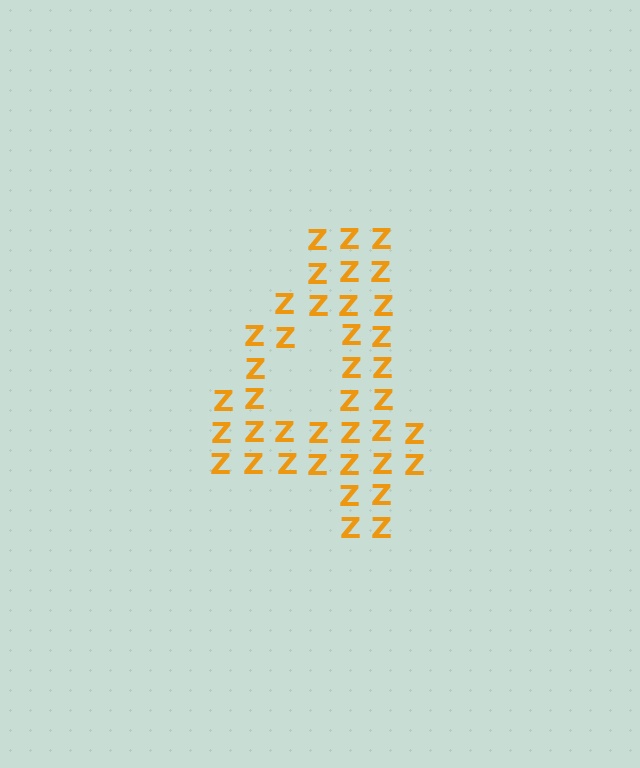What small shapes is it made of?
It is made of small letter Z's.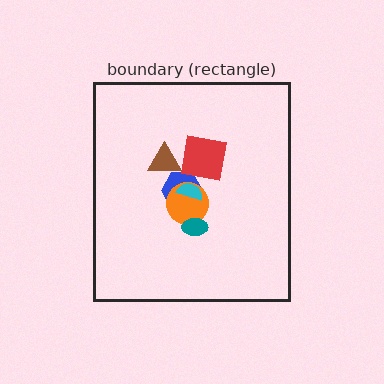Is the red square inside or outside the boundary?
Inside.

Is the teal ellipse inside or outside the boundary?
Inside.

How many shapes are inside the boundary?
6 inside, 0 outside.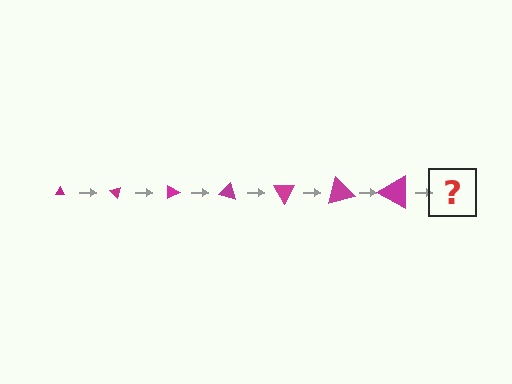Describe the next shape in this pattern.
It should be a triangle, larger than the previous one and rotated 315 degrees from the start.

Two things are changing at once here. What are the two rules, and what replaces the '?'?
The two rules are that the triangle grows larger each step and it rotates 45 degrees each step. The '?' should be a triangle, larger than the previous one and rotated 315 degrees from the start.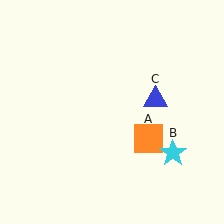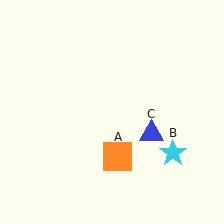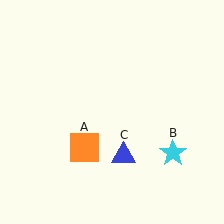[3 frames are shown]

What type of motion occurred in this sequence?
The orange square (object A), blue triangle (object C) rotated clockwise around the center of the scene.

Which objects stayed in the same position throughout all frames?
Cyan star (object B) remained stationary.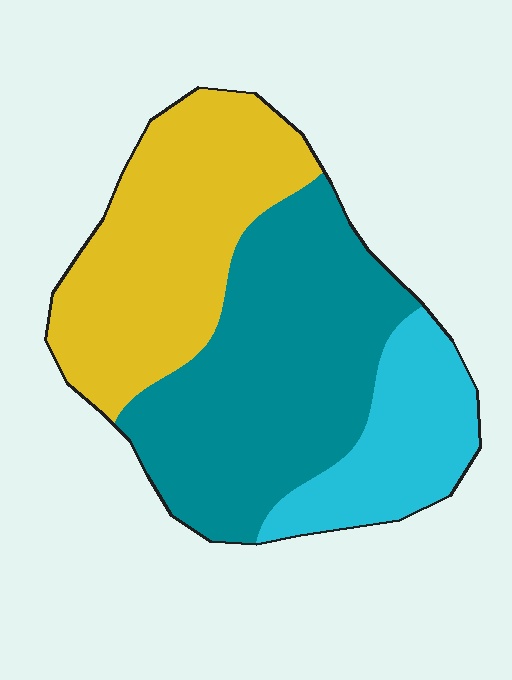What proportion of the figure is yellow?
Yellow covers roughly 35% of the figure.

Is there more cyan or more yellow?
Yellow.